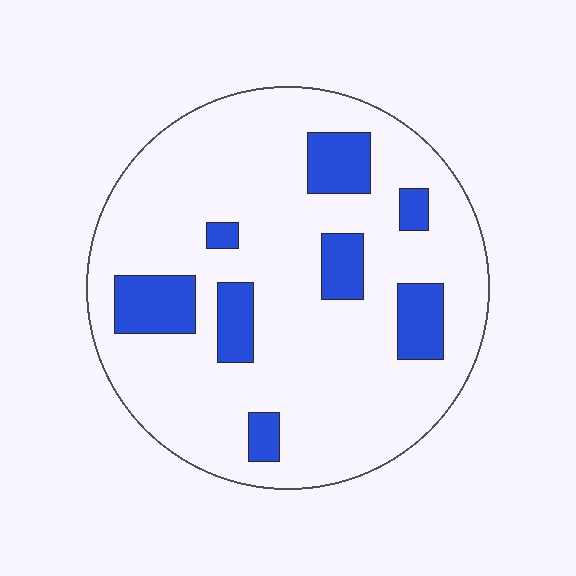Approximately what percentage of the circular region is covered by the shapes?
Approximately 15%.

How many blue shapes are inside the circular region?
8.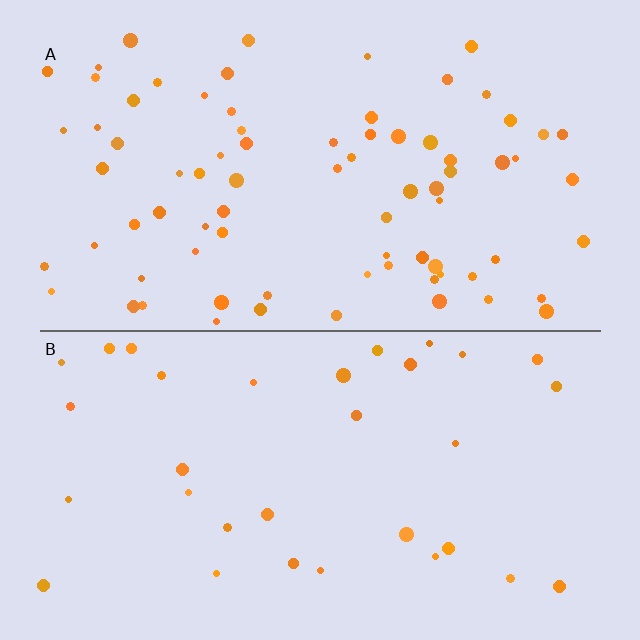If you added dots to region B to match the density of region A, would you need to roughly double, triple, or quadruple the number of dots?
Approximately double.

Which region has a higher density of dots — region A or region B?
A (the top).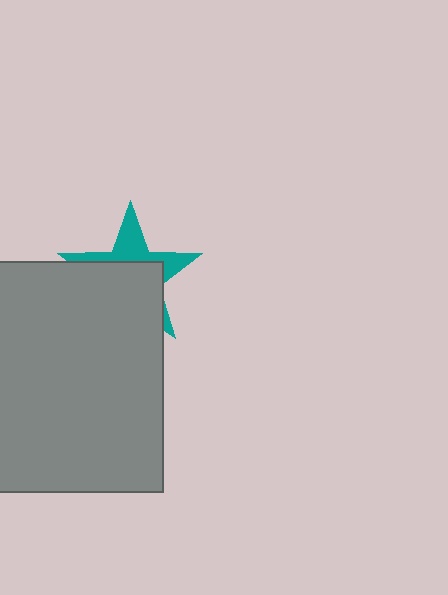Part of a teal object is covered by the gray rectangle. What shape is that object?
It is a star.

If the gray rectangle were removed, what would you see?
You would see the complete teal star.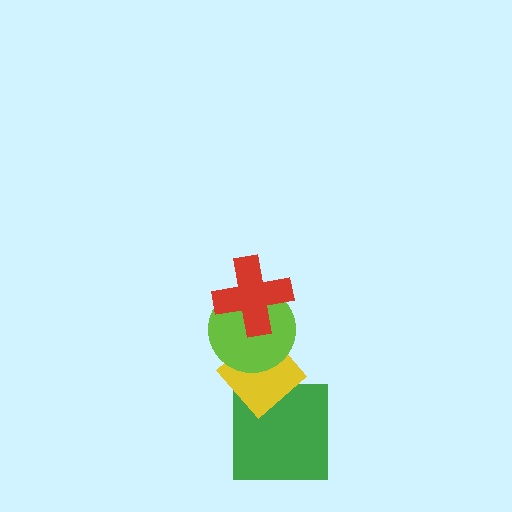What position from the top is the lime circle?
The lime circle is 2nd from the top.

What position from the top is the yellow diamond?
The yellow diamond is 3rd from the top.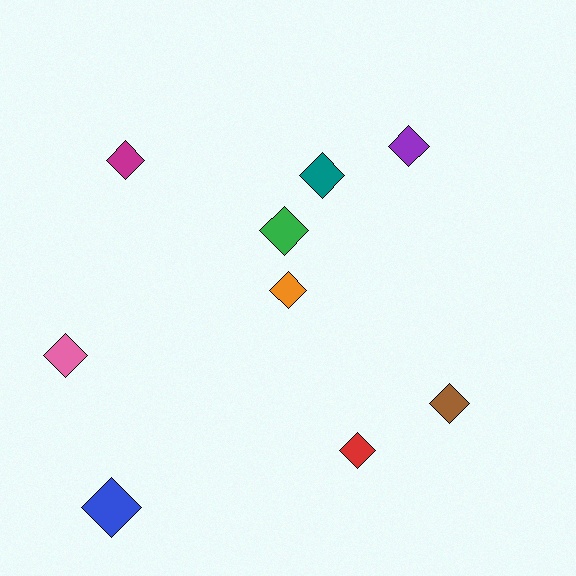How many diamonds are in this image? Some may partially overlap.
There are 9 diamonds.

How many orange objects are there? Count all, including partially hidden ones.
There is 1 orange object.